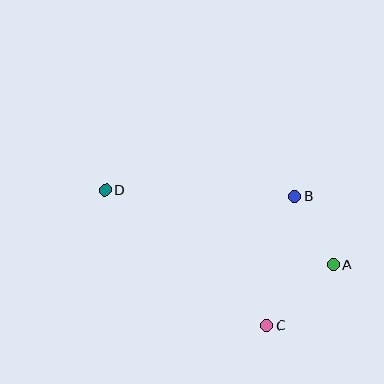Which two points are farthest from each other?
Points A and D are farthest from each other.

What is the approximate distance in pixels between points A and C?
The distance between A and C is approximately 90 pixels.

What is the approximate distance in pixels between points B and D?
The distance between B and D is approximately 190 pixels.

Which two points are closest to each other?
Points A and B are closest to each other.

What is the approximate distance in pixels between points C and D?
The distance between C and D is approximately 211 pixels.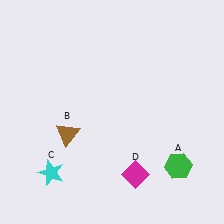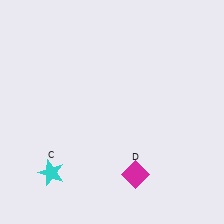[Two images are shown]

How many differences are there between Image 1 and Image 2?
There are 2 differences between the two images.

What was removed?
The brown triangle (B), the green hexagon (A) were removed in Image 2.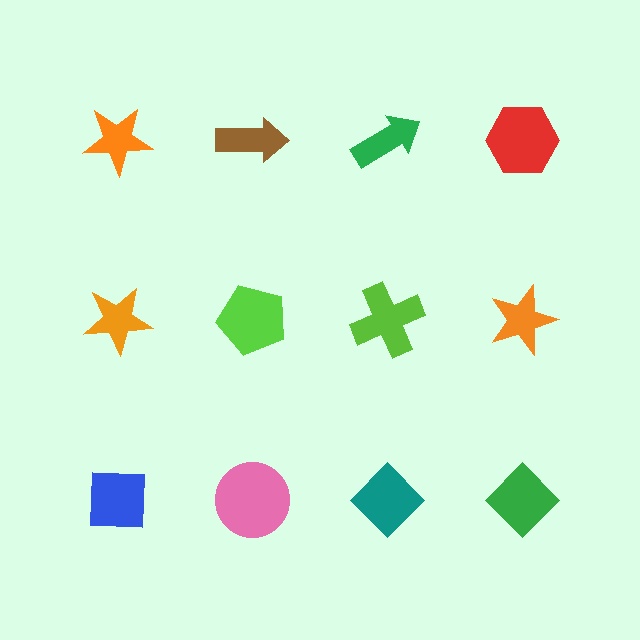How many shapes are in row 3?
4 shapes.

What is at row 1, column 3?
A green arrow.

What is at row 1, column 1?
An orange star.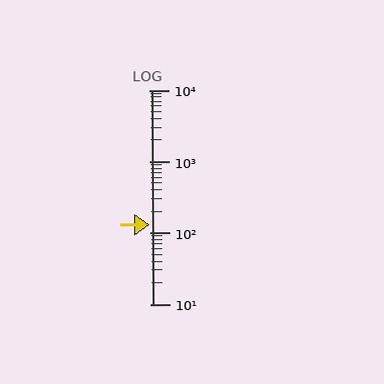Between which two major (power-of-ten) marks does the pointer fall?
The pointer is between 100 and 1000.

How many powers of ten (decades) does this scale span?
The scale spans 3 decades, from 10 to 10000.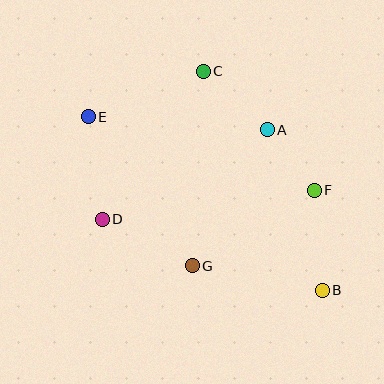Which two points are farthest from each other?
Points B and E are farthest from each other.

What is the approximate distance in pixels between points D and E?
The distance between D and E is approximately 103 pixels.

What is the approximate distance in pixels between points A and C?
The distance between A and C is approximately 87 pixels.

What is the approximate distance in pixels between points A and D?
The distance between A and D is approximately 187 pixels.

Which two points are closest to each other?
Points A and F are closest to each other.